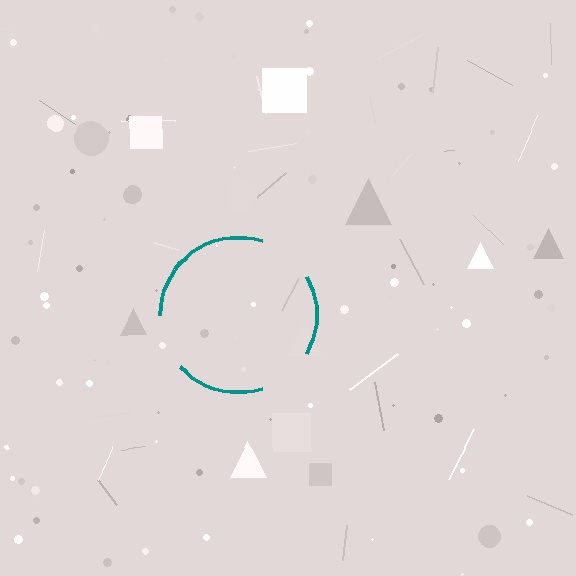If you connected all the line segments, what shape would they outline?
They would outline a circle.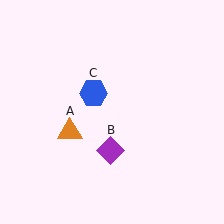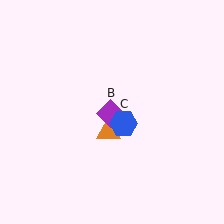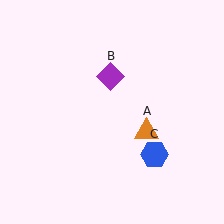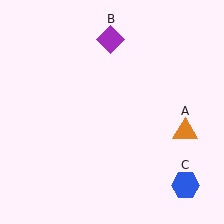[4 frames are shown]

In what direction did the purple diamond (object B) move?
The purple diamond (object B) moved up.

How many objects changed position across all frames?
3 objects changed position: orange triangle (object A), purple diamond (object B), blue hexagon (object C).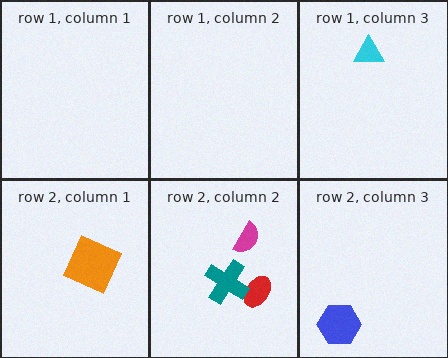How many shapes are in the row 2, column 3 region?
1.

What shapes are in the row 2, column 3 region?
The blue hexagon.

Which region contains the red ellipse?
The row 2, column 2 region.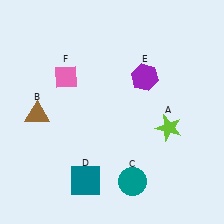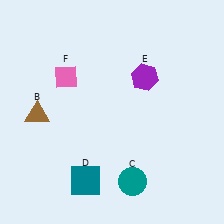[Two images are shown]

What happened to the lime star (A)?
The lime star (A) was removed in Image 2. It was in the bottom-right area of Image 1.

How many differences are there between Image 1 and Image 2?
There is 1 difference between the two images.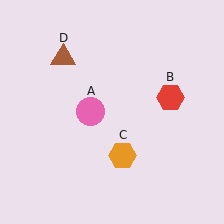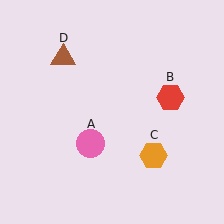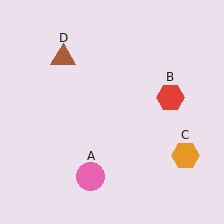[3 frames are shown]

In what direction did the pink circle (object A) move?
The pink circle (object A) moved down.